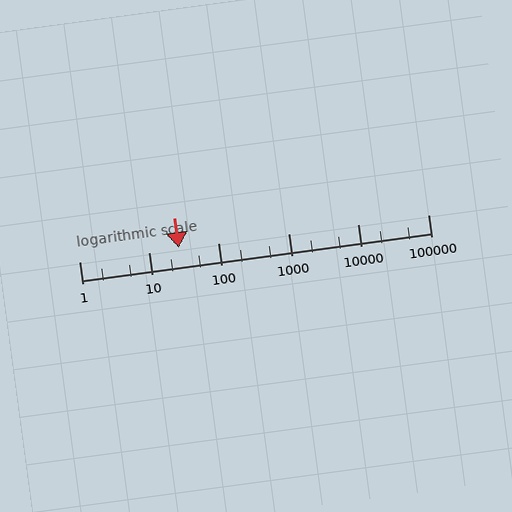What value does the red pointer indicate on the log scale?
The pointer indicates approximately 27.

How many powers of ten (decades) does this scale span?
The scale spans 5 decades, from 1 to 100000.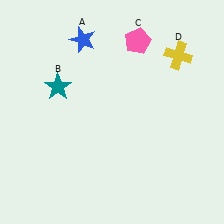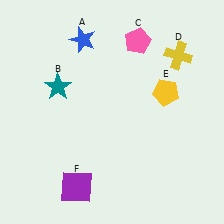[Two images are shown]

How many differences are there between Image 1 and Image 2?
There are 2 differences between the two images.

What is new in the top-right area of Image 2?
A yellow pentagon (E) was added in the top-right area of Image 2.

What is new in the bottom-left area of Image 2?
A purple square (F) was added in the bottom-left area of Image 2.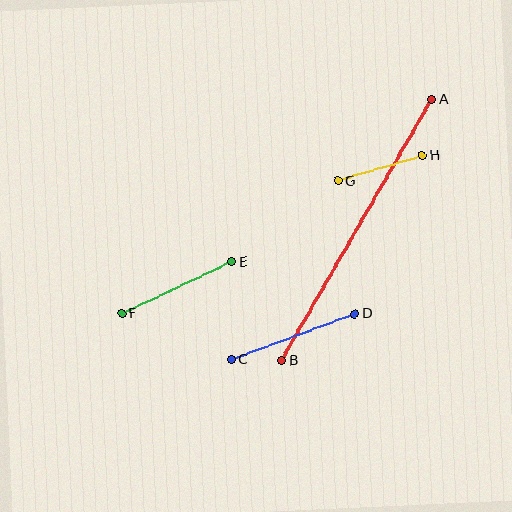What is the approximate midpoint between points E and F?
The midpoint is at approximately (177, 288) pixels.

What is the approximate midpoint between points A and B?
The midpoint is at approximately (357, 230) pixels.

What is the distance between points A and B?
The distance is approximately 301 pixels.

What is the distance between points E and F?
The distance is approximately 122 pixels.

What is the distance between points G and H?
The distance is approximately 88 pixels.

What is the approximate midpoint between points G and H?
The midpoint is at approximately (380, 168) pixels.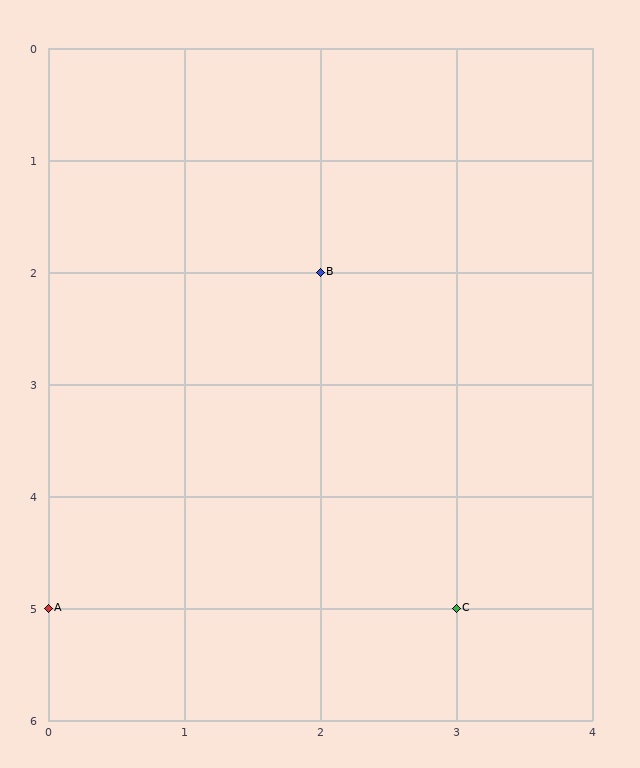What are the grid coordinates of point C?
Point C is at grid coordinates (3, 5).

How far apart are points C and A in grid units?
Points C and A are 3 columns apart.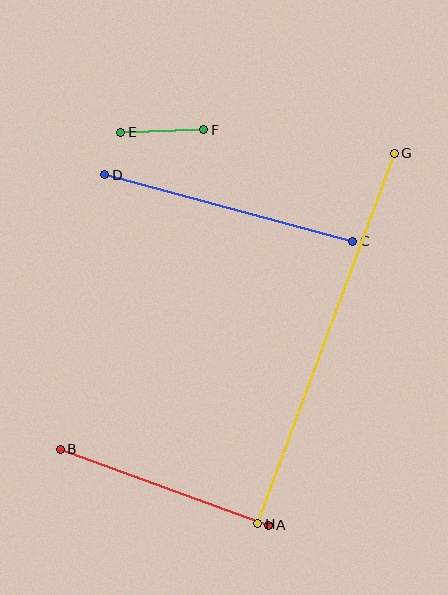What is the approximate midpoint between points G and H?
The midpoint is at approximately (326, 338) pixels.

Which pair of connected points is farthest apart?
Points G and H are farthest apart.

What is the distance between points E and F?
The distance is approximately 83 pixels.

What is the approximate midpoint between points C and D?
The midpoint is at approximately (229, 208) pixels.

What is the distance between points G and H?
The distance is approximately 395 pixels.